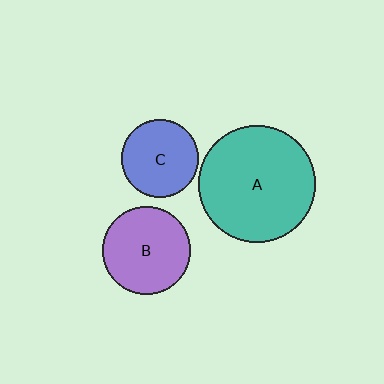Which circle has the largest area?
Circle A (teal).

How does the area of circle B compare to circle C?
Approximately 1.3 times.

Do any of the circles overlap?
No, none of the circles overlap.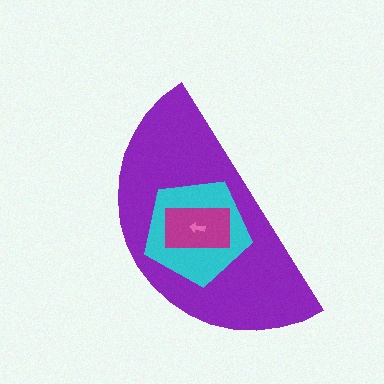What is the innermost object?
The pink arrow.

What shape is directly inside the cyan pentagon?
The magenta rectangle.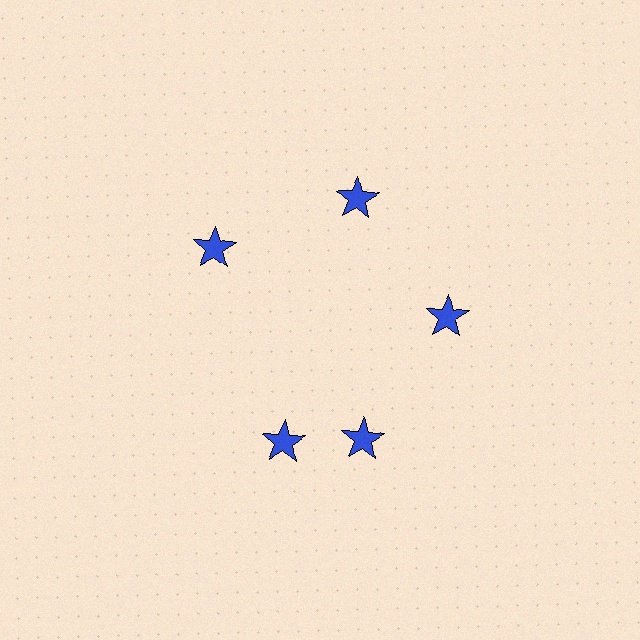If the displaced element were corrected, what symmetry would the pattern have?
It would have 5-fold rotational symmetry — the pattern would map onto itself every 72 degrees.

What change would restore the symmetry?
The symmetry would be restored by rotating it back into even spacing with its neighbors so that all 5 stars sit at equal angles and equal distance from the center.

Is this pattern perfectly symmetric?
No. The 5 blue stars are arranged in a ring, but one element near the 8 o'clock position is rotated out of alignment along the ring, breaking the 5-fold rotational symmetry.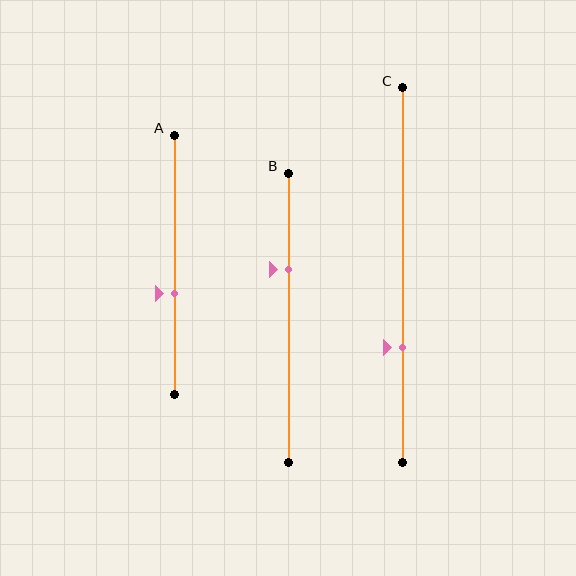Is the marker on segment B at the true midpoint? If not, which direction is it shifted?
No, the marker on segment B is shifted upward by about 17% of the segment length.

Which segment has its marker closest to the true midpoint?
Segment A has its marker closest to the true midpoint.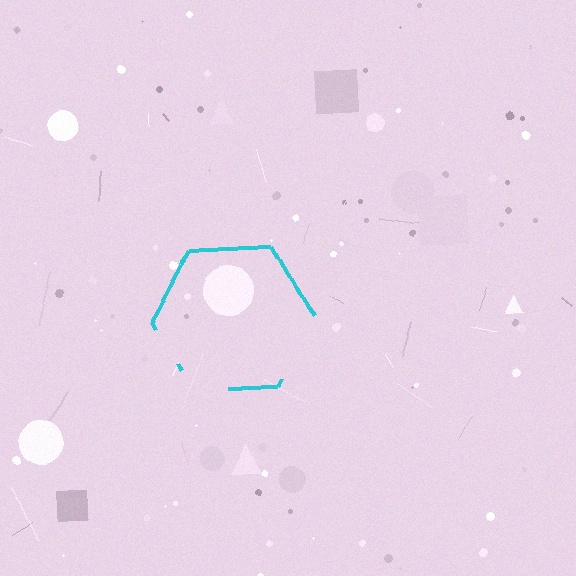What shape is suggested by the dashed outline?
The dashed outline suggests a hexagon.